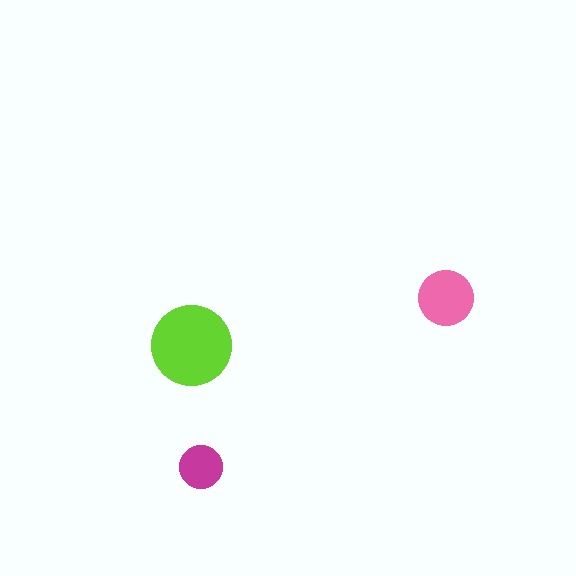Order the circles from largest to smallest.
the lime one, the pink one, the magenta one.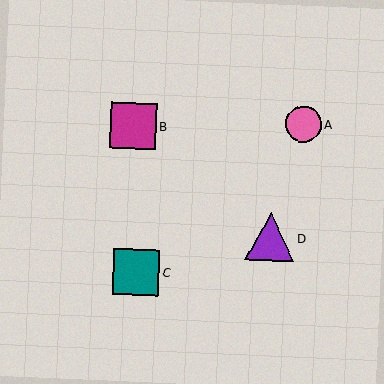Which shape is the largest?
The purple triangle (labeled D) is the largest.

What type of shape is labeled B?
Shape B is a magenta square.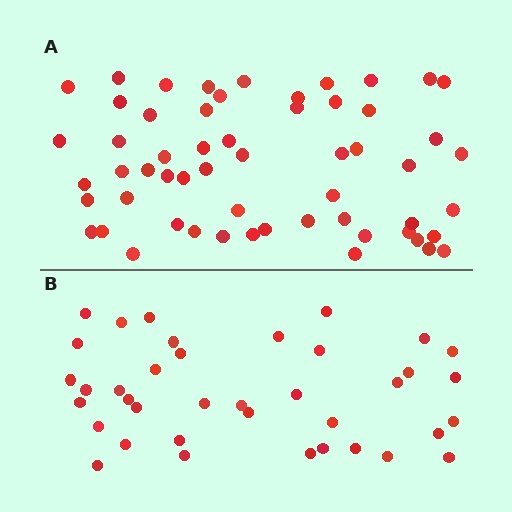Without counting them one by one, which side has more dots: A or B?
Region A (the top region) has more dots.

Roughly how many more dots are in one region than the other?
Region A has approximately 20 more dots than region B.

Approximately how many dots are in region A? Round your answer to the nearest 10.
About 60 dots. (The exact count is 57, which rounds to 60.)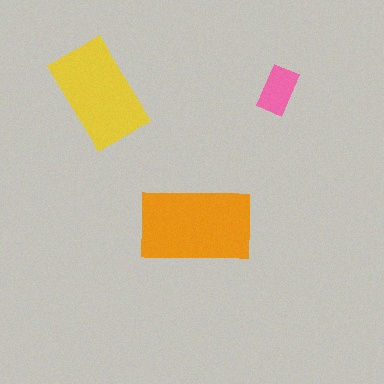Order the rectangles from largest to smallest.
the orange one, the yellow one, the pink one.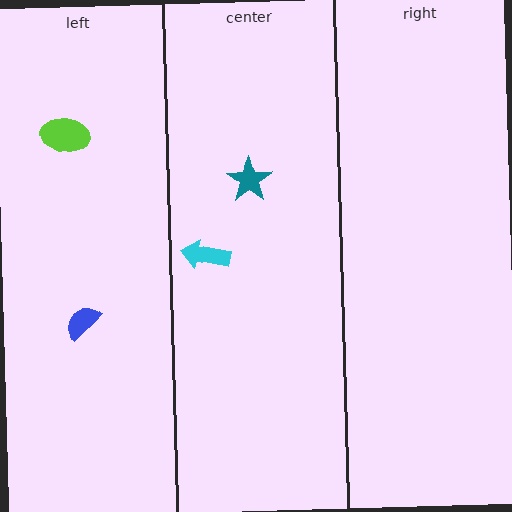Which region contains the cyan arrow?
The center region.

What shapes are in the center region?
The teal star, the cyan arrow.